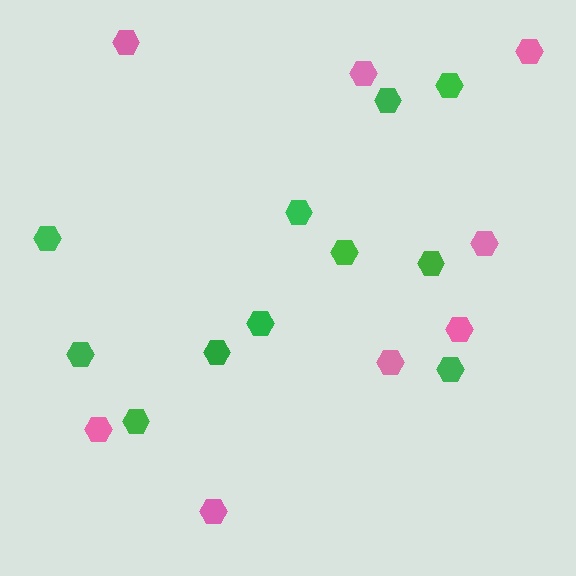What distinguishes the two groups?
There are 2 groups: one group of green hexagons (11) and one group of pink hexagons (8).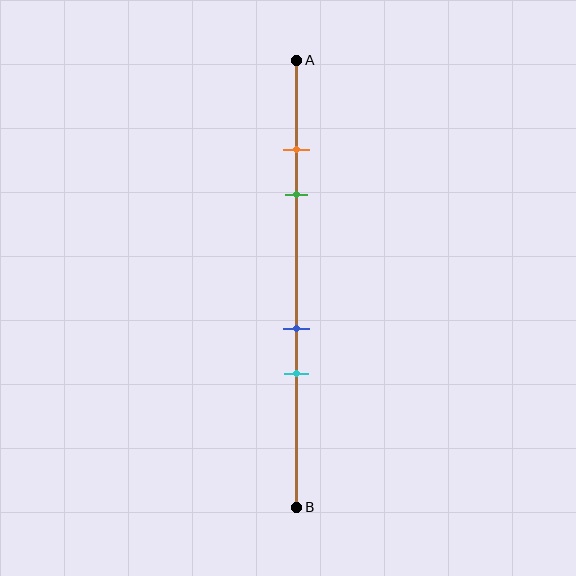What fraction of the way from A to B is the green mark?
The green mark is approximately 30% (0.3) of the way from A to B.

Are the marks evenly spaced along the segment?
No, the marks are not evenly spaced.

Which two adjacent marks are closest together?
The orange and green marks are the closest adjacent pair.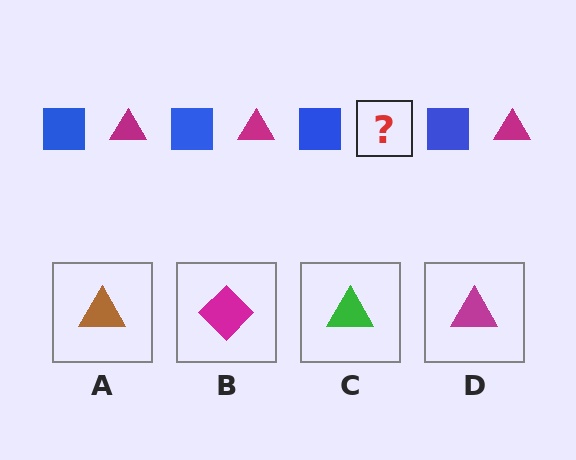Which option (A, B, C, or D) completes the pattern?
D.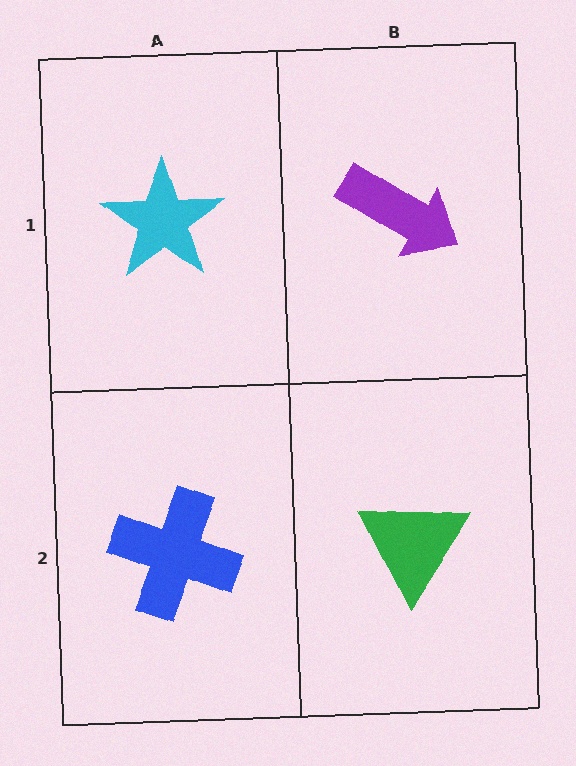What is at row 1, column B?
A purple arrow.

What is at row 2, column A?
A blue cross.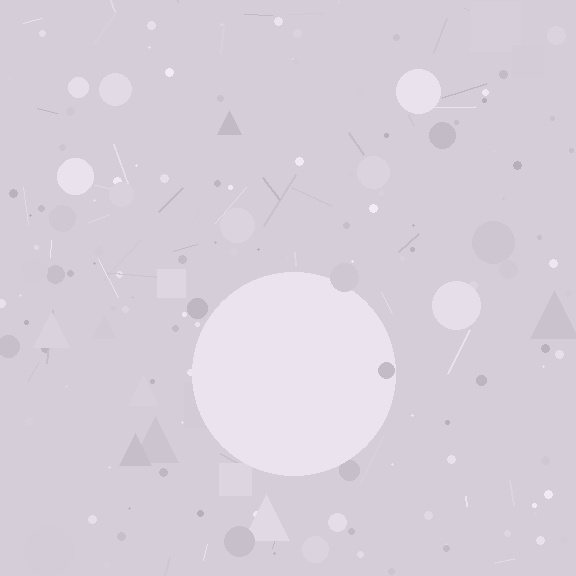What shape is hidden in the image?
A circle is hidden in the image.